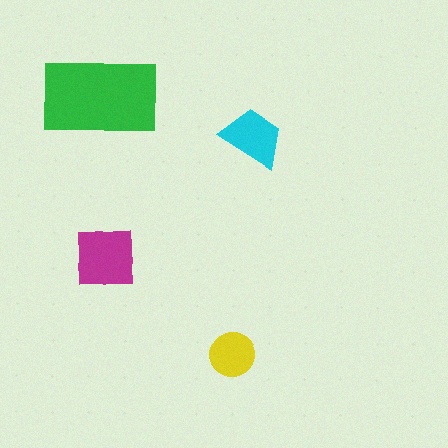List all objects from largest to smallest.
The green rectangle, the magenta square, the cyan trapezoid, the yellow circle.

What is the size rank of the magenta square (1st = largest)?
2nd.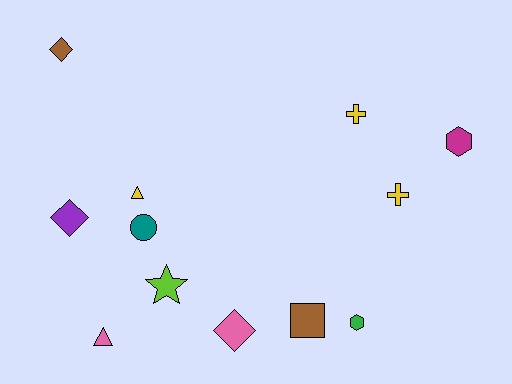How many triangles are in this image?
There are 2 triangles.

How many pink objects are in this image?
There are 2 pink objects.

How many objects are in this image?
There are 12 objects.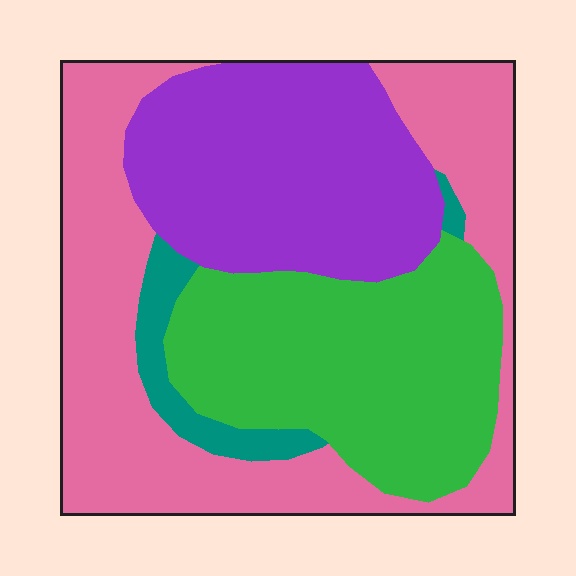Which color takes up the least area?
Teal, at roughly 5%.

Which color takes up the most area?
Pink, at roughly 40%.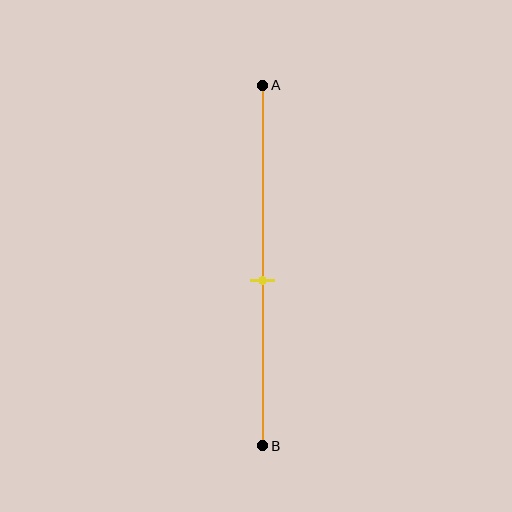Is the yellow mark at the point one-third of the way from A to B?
No, the mark is at about 55% from A, not at the 33% one-third point.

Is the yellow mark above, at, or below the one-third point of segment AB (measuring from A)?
The yellow mark is below the one-third point of segment AB.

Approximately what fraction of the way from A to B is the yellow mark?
The yellow mark is approximately 55% of the way from A to B.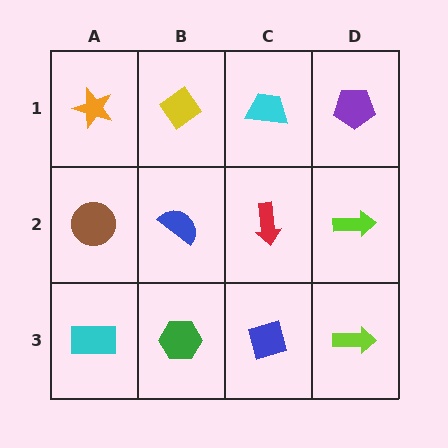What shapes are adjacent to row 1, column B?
A blue semicircle (row 2, column B), an orange star (row 1, column A), a cyan trapezoid (row 1, column C).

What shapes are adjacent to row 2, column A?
An orange star (row 1, column A), a cyan rectangle (row 3, column A), a blue semicircle (row 2, column B).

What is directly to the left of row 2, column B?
A brown circle.